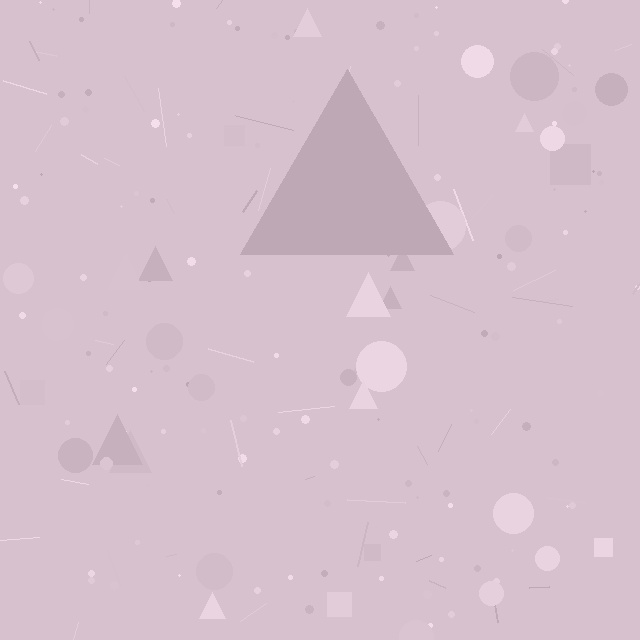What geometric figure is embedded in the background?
A triangle is embedded in the background.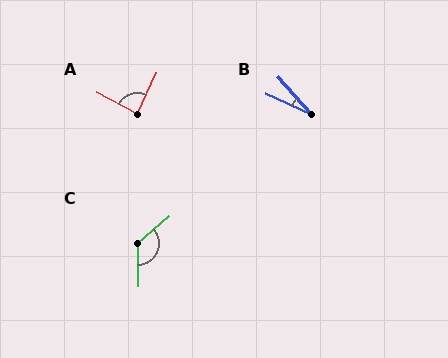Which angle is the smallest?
B, at approximately 24 degrees.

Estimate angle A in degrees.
Approximately 86 degrees.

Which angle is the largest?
C, at approximately 130 degrees.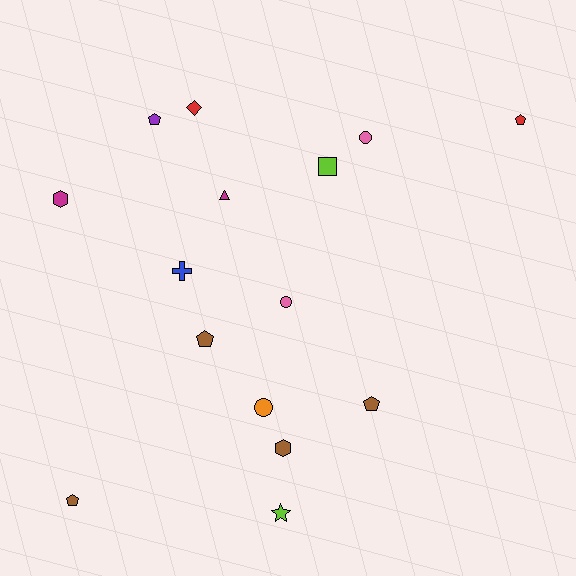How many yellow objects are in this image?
There are no yellow objects.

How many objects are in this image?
There are 15 objects.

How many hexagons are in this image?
There are 2 hexagons.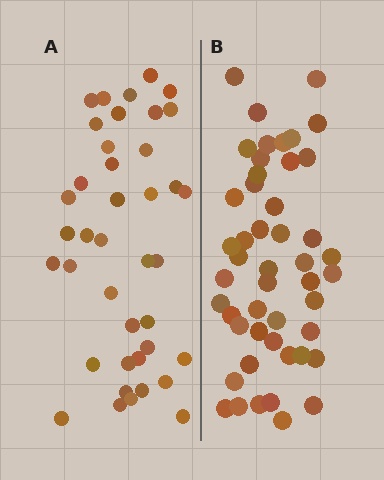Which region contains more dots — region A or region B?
Region B (the right region) has more dots.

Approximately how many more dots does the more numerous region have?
Region B has roughly 8 or so more dots than region A.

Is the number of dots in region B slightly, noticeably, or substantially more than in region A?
Region B has only slightly more — the two regions are fairly close. The ratio is roughly 1.2 to 1.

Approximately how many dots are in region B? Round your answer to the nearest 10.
About 50 dots. (The exact count is 48, which rounds to 50.)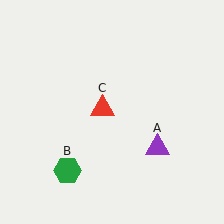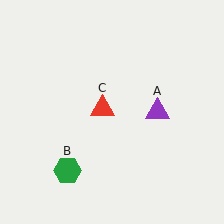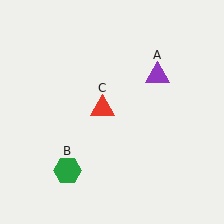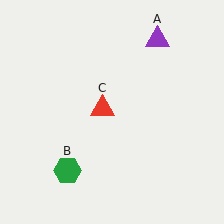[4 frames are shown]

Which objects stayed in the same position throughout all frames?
Green hexagon (object B) and red triangle (object C) remained stationary.